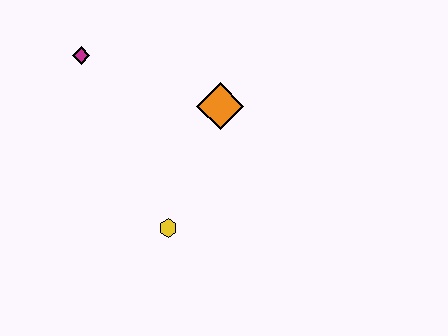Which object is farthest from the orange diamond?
The magenta diamond is farthest from the orange diamond.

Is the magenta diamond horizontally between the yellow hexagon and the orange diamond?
No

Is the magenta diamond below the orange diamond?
No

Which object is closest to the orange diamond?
The yellow hexagon is closest to the orange diamond.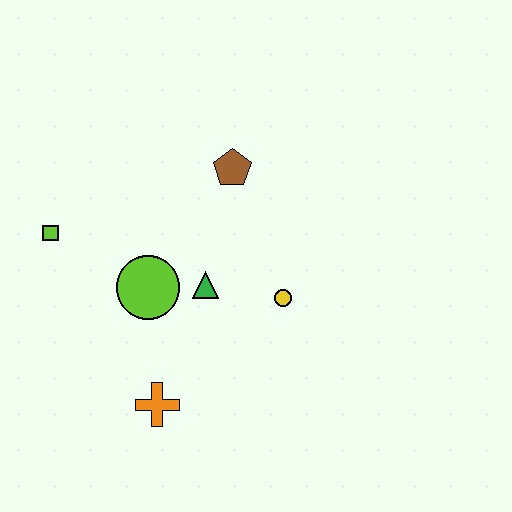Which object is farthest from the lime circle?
The brown pentagon is farthest from the lime circle.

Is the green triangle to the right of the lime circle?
Yes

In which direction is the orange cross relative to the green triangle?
The orange cross is below the green triangle.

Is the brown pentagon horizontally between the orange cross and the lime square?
No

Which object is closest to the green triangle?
The lime circle is closest to the green triangle.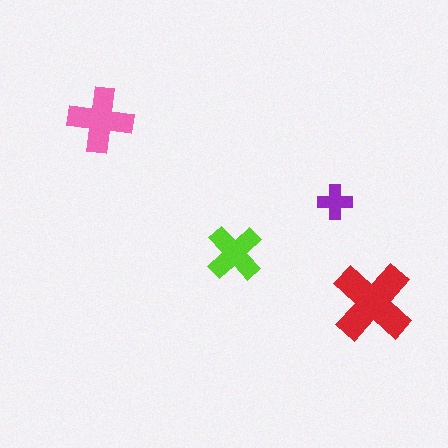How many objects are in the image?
There are 4 objects in the image.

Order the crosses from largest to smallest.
the red one, the pink one, the lime one, the purple one.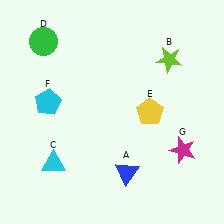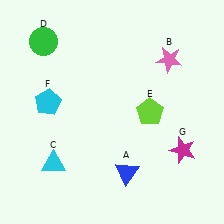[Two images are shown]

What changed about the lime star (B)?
In Image 1, B is lime. In Image 2, it changed to pink.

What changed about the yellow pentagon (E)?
In Image 1, E is yellow. In Image 2, it changed to lime.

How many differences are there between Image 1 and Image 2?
There are 2 differences between the two images.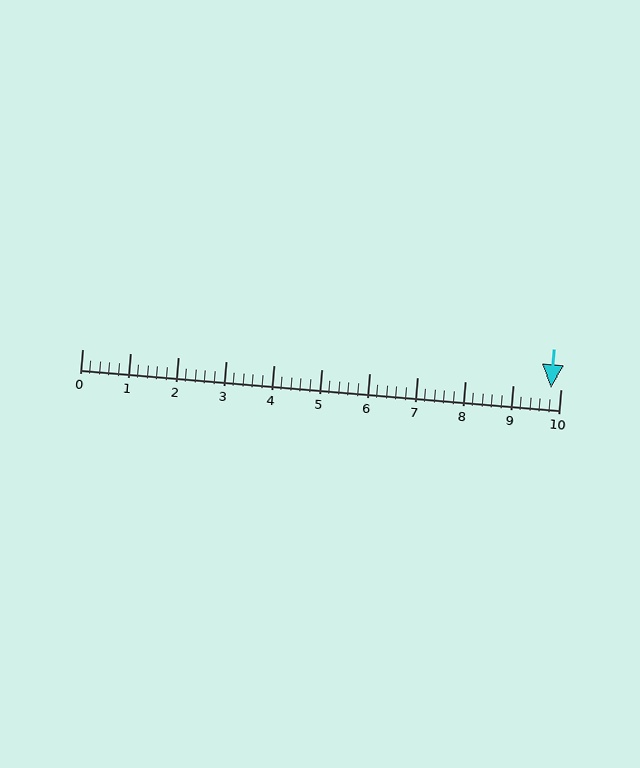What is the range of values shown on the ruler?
The ruler shows values from 0 to 10.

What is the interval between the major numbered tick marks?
The major tick marks are spaced 1 units apart.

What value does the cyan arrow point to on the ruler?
The cyan arrow points to approximately 9.8.